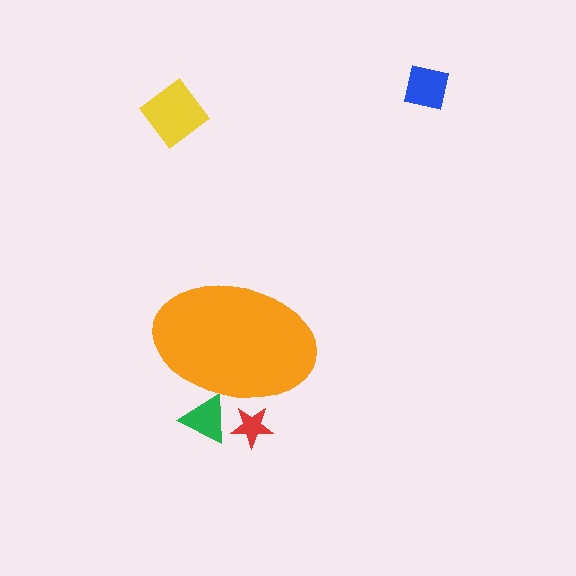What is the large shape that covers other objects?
An orange ellipse.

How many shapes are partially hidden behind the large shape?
2 shapes are partially hidden.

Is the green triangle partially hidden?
Yes, the green triangle is partially hidden behind the orange ellipse.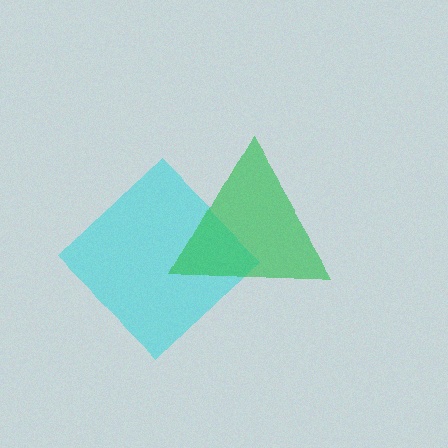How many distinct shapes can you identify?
There are 2 distinct shapes: a cyan diamond, a green triangle.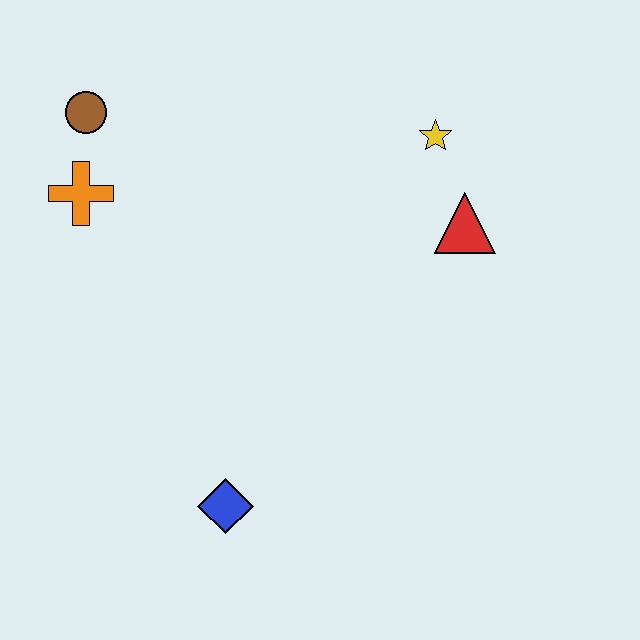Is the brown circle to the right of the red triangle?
No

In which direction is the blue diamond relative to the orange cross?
The blue diamond is below the orange cross.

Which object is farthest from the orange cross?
The red triangle is farthest from the orange cross.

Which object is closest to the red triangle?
The yellow star is closest to the red triangle.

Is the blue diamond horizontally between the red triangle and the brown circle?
Yes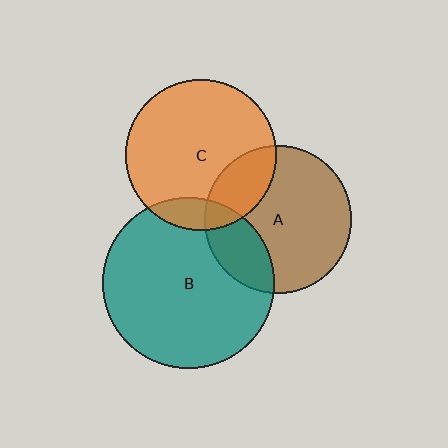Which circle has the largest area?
Circle B (teal).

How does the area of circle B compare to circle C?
Approximately 1.3 times.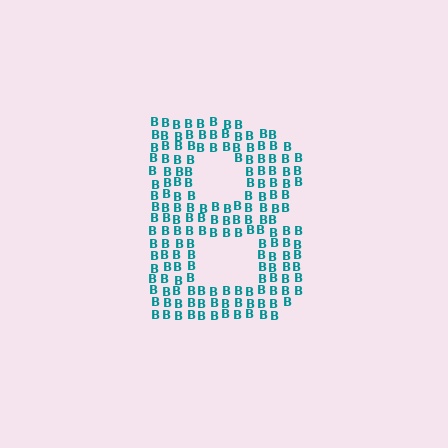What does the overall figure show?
The overall figure shows the letter B.